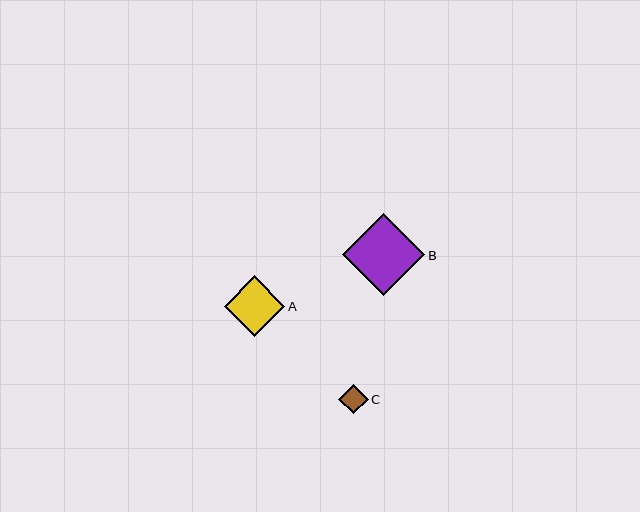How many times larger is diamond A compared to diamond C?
Diamond A is approximately 2.1 times the size of diamond C.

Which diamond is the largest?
Diamond B is the largest with a size of approximately 82 pixels.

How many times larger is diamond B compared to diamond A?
Diamond B is approximately 1.4 times the size of diamond A.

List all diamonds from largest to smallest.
From largest to smallest: B, A, C.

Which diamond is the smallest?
Diamond C is the smallest with a size of approximately 29 pixels.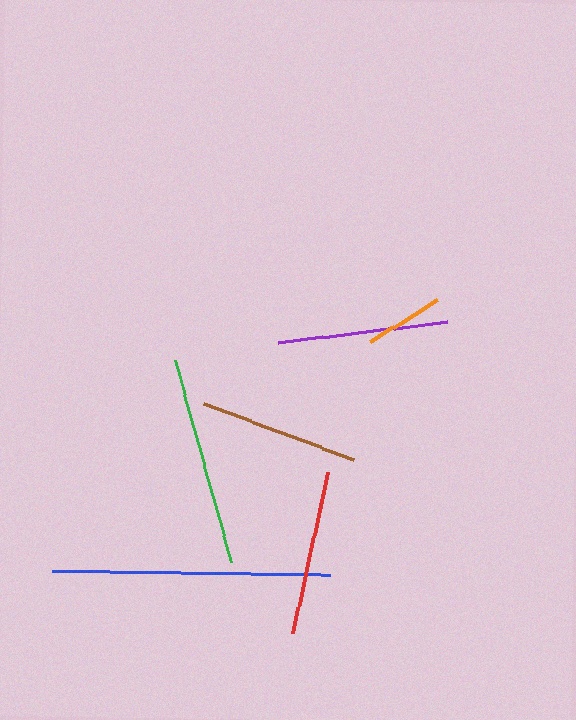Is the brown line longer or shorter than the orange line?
The brown line is longer than the orange line.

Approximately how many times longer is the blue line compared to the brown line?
The blue line is approximately 1.8 times the length of the brown line.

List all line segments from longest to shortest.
From longest to shortest: blue, green, purple, red, brown, orange.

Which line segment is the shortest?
The orange line is the shortest at approximately 80 pixels.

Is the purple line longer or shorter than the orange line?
The purple line is longer than the orange line.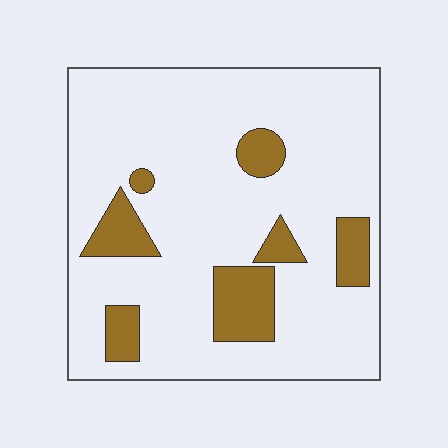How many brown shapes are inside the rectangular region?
7.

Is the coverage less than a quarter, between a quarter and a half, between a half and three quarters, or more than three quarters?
Less than a quarter.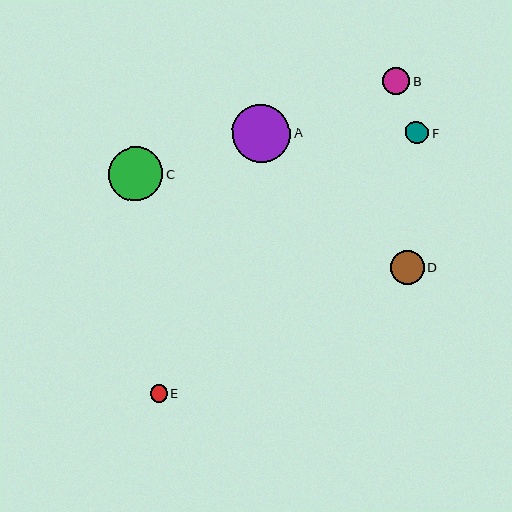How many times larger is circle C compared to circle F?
Circle C is approximately 2.4 times the size of circle F.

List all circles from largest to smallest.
From largest to smallest: A, C, D, B, F, E.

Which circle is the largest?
Circle A is the largest with a size of approximately 58 pixels.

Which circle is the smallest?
Circle E is the smallest with a size of approximately 17 pixels.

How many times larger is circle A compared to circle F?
Circle A is approximately 2.6 times the size of circle F.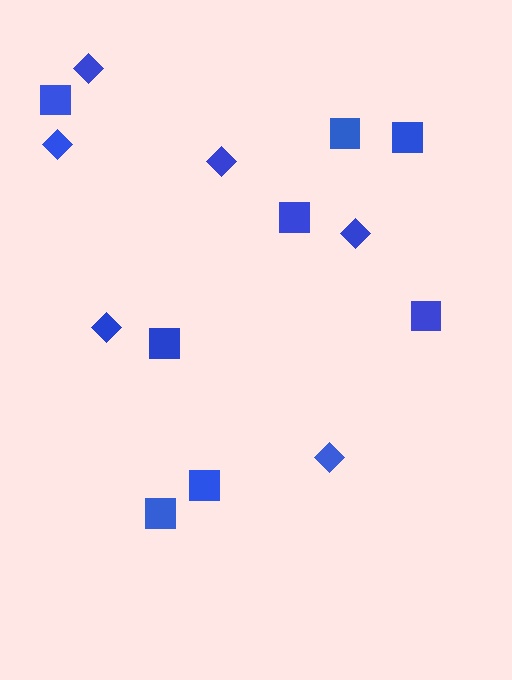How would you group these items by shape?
There are 2 groups: one group of diamonds (6) and one group of squares (8).